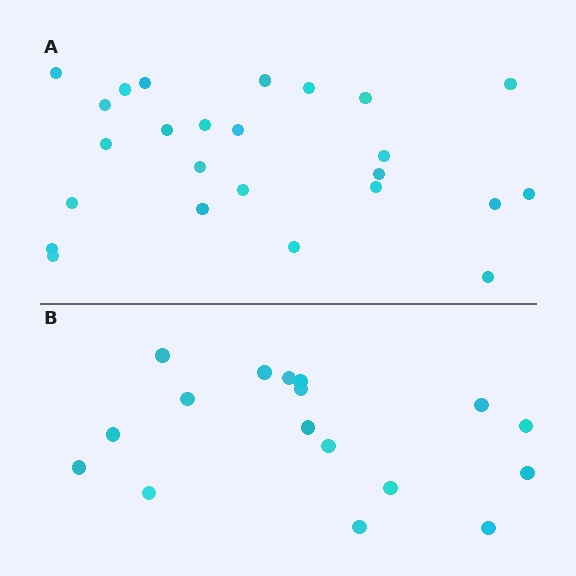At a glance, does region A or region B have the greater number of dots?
Region A (the top region) has more dots.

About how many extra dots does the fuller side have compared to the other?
Region A has roughly 8 or so more dots than region B.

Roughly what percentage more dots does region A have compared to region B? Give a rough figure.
About 45% more.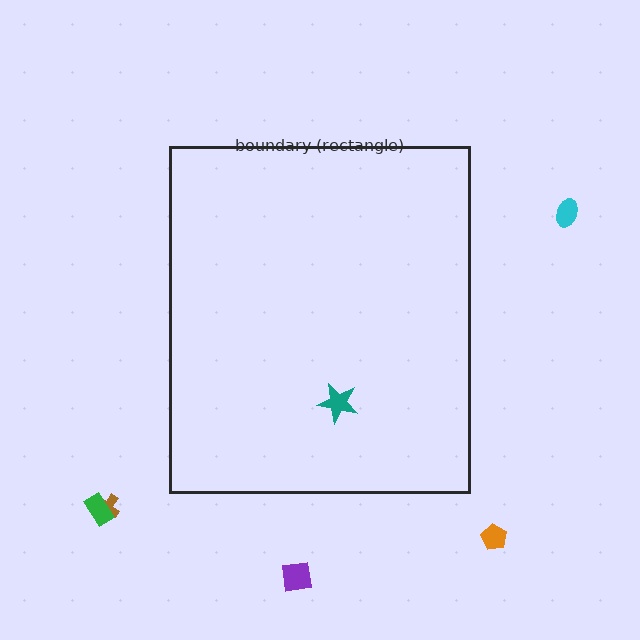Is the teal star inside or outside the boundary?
Inside.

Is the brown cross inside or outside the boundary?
Outside.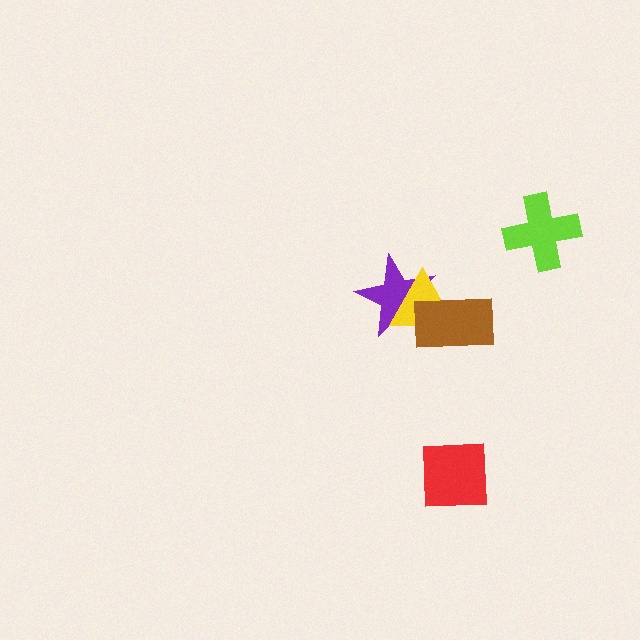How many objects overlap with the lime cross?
0 objects overlap with the lime cross.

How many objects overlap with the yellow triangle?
2 objects overlap with the yellow triangle.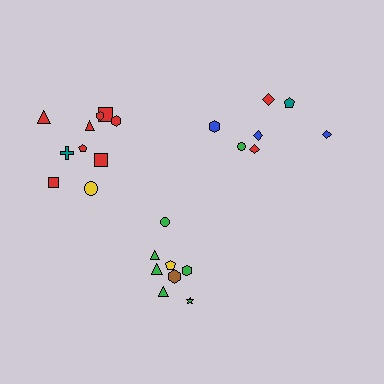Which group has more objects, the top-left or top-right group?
The top-left group.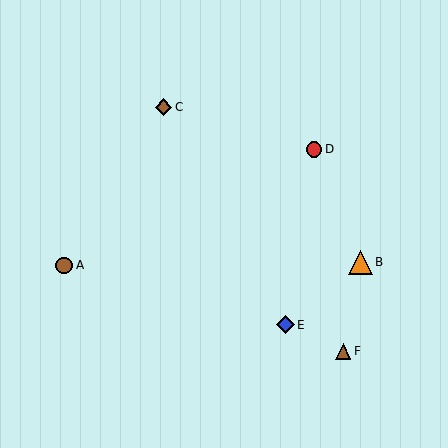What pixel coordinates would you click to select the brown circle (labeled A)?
Click at (64, 265) to select the brown circle A.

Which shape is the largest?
The orange triangle (labeled B) is the largest.